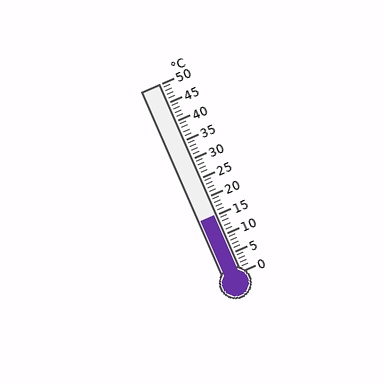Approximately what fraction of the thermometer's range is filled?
The thermometer is filled to approximately 30% of its range.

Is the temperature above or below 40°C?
The temperature is below 40°C.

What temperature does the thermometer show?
The thermometer shows approximately 15°C.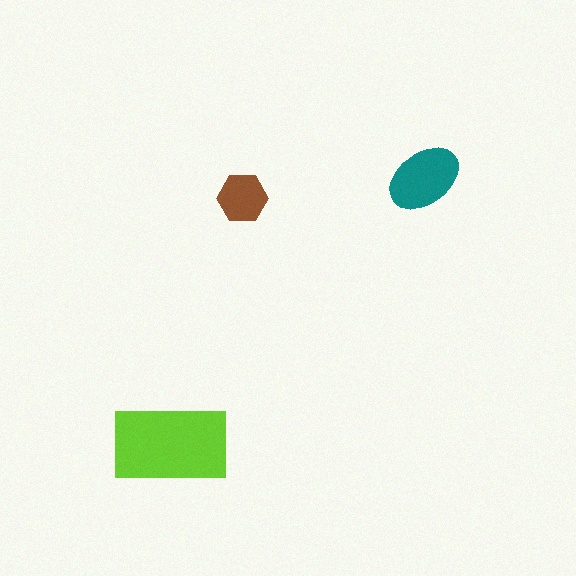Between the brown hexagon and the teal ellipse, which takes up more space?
The teal ellipse.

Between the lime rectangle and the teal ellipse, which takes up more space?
The lime rectangle.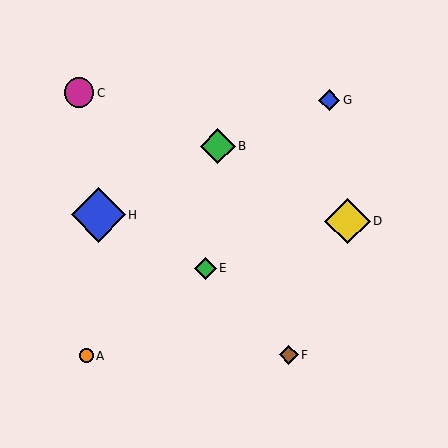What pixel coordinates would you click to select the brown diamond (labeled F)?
Click at (289, 355) to select the brown diamond F.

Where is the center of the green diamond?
The center of the green diamond is at (218, 146).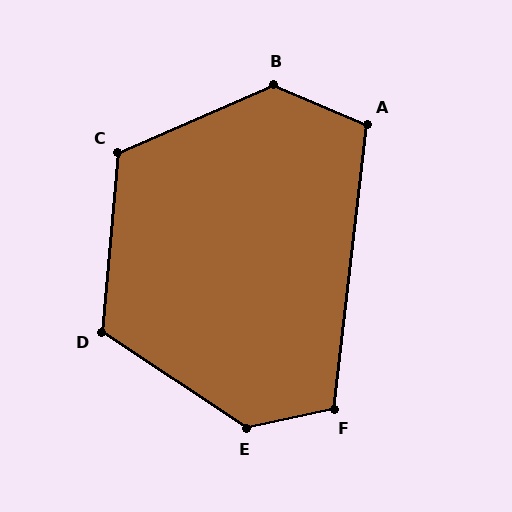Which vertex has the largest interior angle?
E, at approximately 135 degrees.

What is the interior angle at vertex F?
Approximately 109 degrees (obtuse).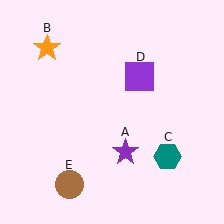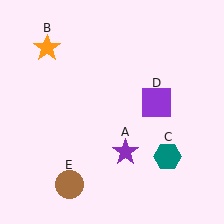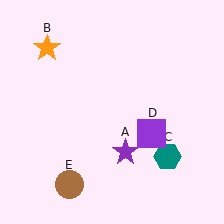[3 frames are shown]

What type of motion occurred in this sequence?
The purple square (object D) rotated clockwise around the center of the scene.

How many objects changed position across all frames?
1 object changed position: purple square (object D).